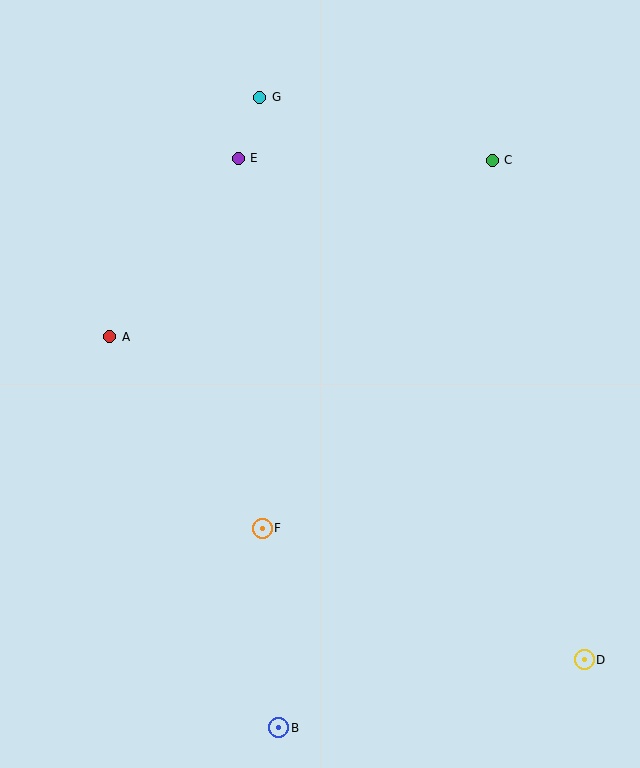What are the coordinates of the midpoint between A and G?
The midpoint between A and G is at (185, 217).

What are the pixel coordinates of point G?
Point G is at (260, 97).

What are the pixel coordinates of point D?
Point D is at (584, 660).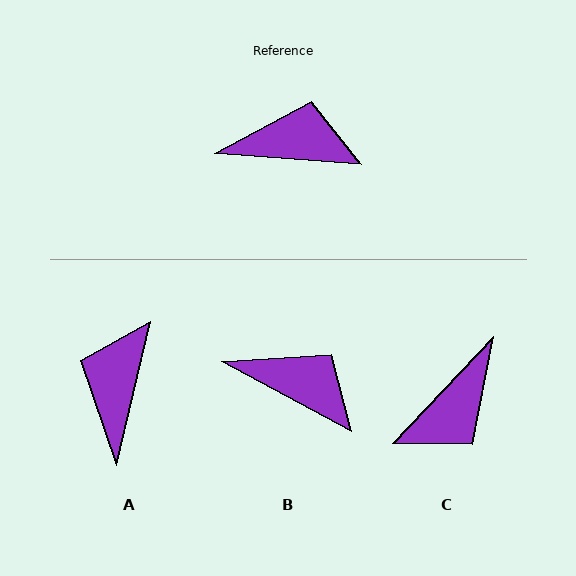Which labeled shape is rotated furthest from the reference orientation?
C, about 129 degrees away.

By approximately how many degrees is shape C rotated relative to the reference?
Approximately 129 degrees clockwise.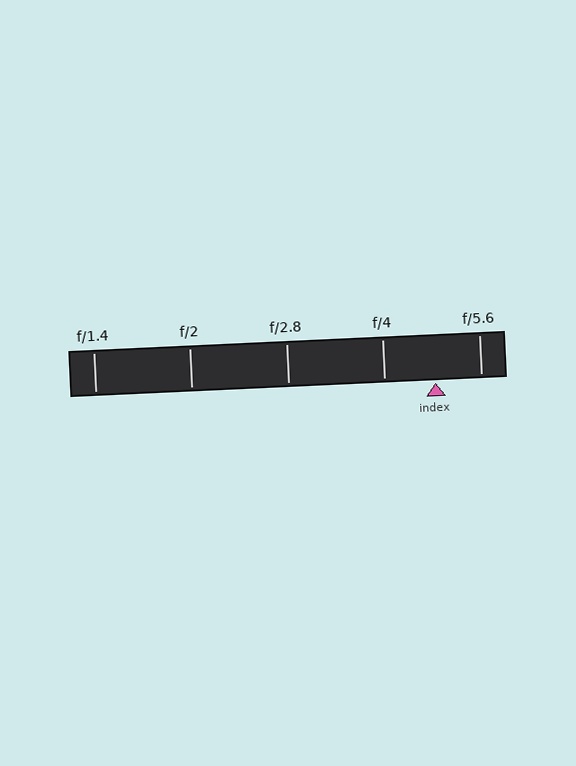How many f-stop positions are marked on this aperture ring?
There are 5 f-stop positions marked.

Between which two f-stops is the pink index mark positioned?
The index mark is between f/4 and f/5.6.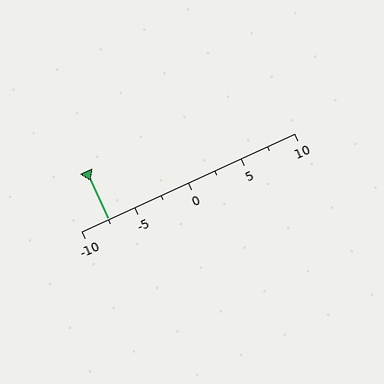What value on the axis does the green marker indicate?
The marker indicates approximately -7.5.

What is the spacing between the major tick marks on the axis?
The major ticks are spaced 5 apart.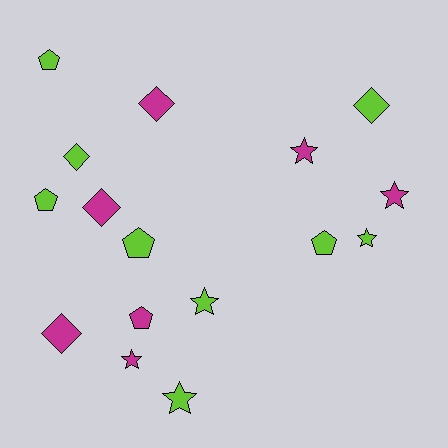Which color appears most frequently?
Lime, with 9 objects.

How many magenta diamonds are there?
There are 3 magenta diamonds.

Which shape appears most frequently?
Star, with 6 objects.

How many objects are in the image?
There are 16 objects.